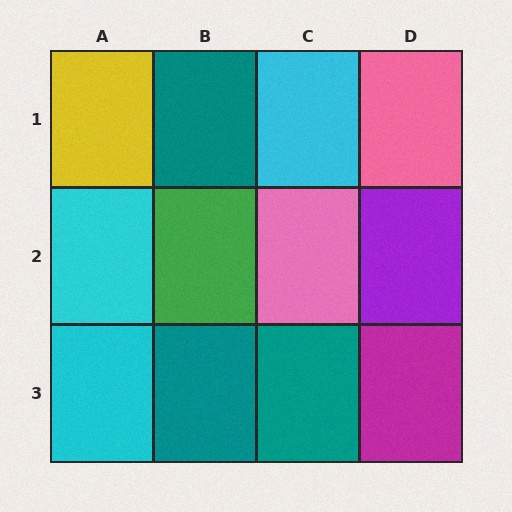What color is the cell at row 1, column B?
Teal.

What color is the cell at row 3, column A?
Cyan.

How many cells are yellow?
1 cell is yellow.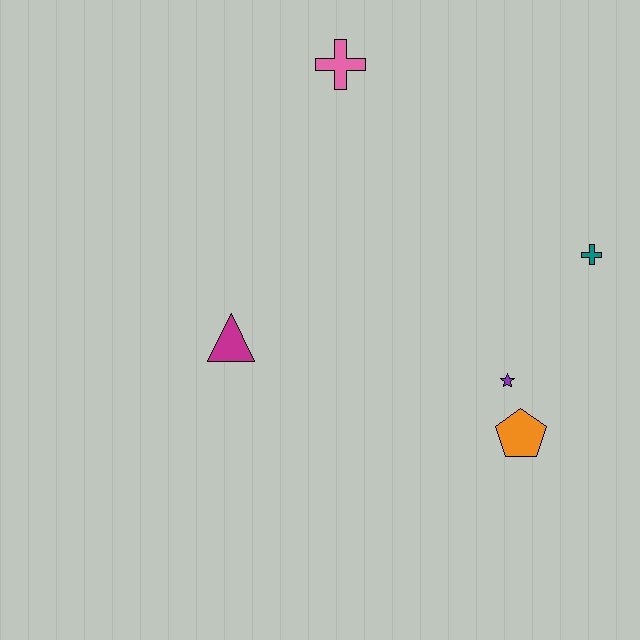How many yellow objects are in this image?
There are no yellow objects.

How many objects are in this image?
There are 5 objects.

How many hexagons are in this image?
There are no hexagons.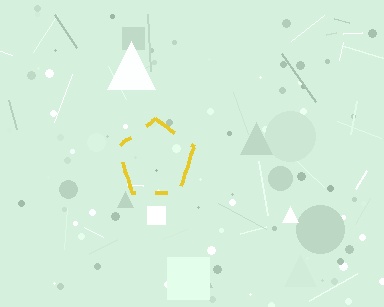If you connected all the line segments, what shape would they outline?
They would outline a pentagon.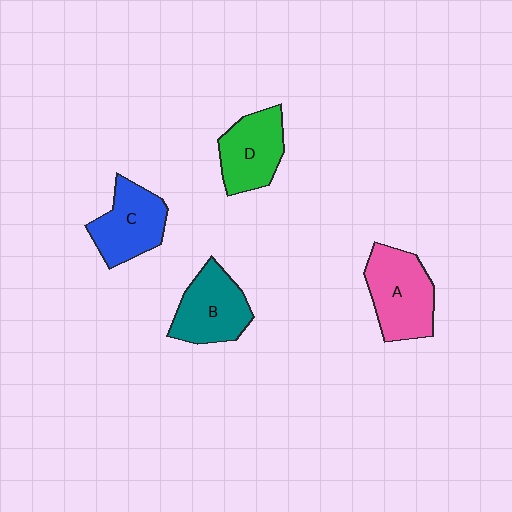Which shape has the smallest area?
Shape D (green).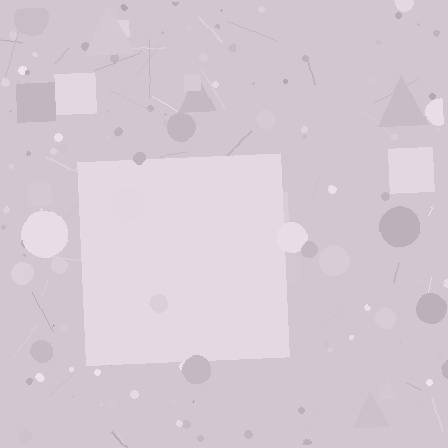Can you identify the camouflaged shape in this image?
The camouflaged shape is a square.